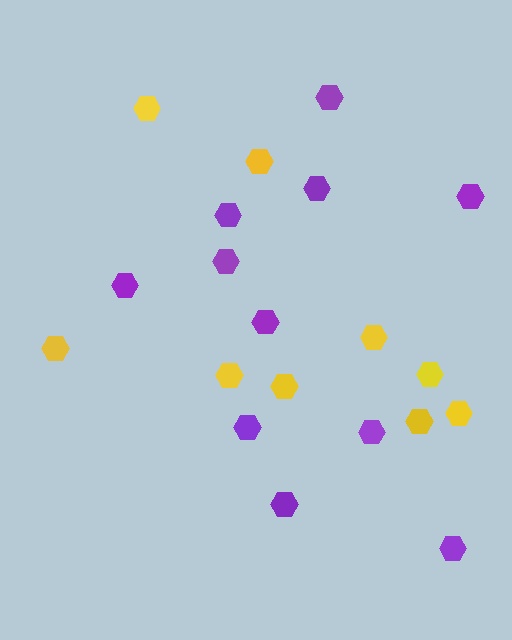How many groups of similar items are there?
There are 2 groups: one group of yellow hexagons (9) and one group of purple hexagons (11).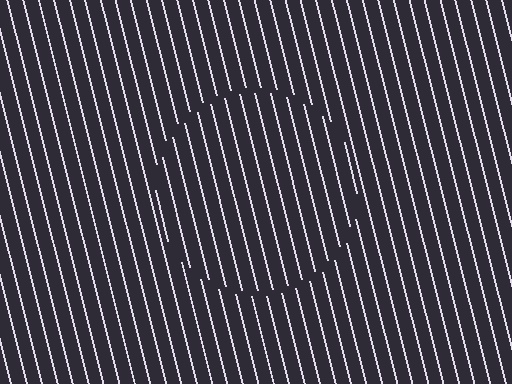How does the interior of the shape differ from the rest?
The interior of the shape contains the same grating, shifted by half a period — the contour is defined by the phase discontinuity where line-ends from the inner and outer gratings abut.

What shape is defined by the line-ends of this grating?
An illusory circle. The interior of the shape contains the same grating, shifted by half a period — the contour is defined by the phase discontinuity where line-ends from the inner and outer gratings abut.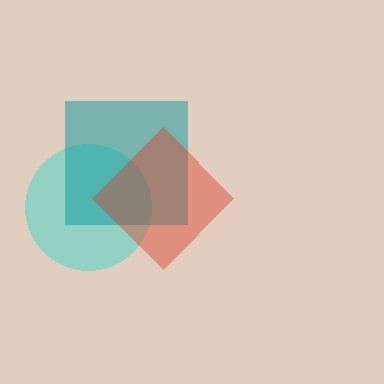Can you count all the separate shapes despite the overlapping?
Yes, there are 3 separate shapes.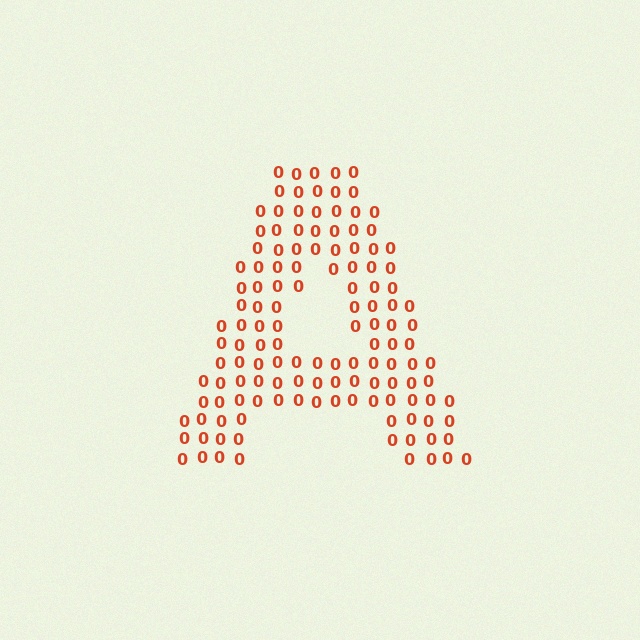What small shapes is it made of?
It is made of small digit 0's.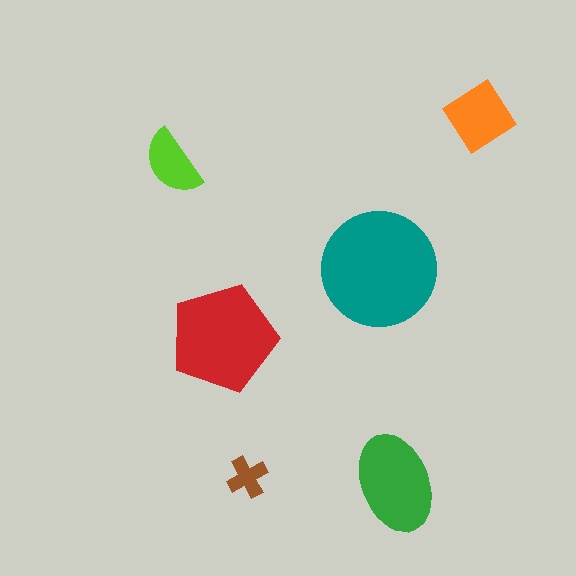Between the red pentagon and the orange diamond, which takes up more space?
The red pentagon.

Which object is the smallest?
The brown cross.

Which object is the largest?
The teal circle.